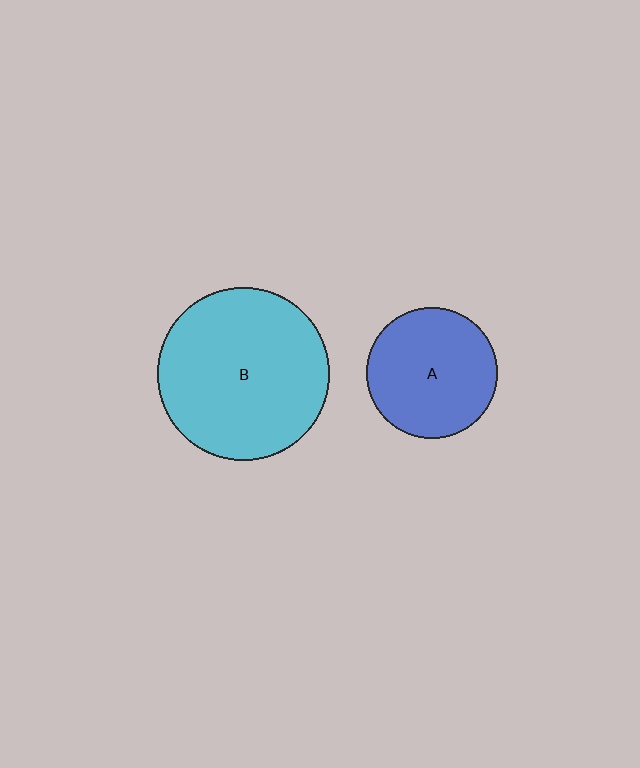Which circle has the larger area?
Circle B (cyan).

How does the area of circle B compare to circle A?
Approximately 1.7 times.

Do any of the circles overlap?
No, none of the circles overlap.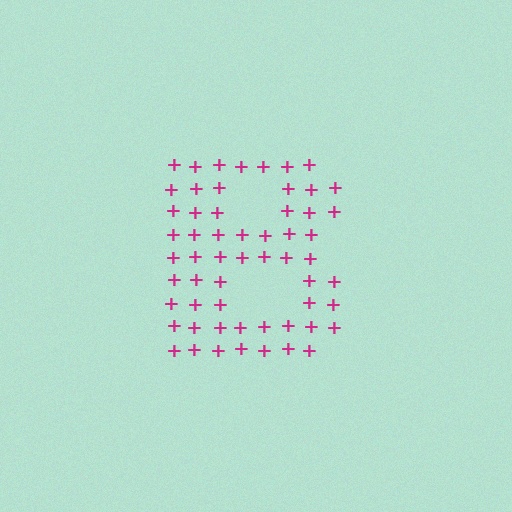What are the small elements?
The small elements are plus signs.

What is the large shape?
The large shape is the letter B.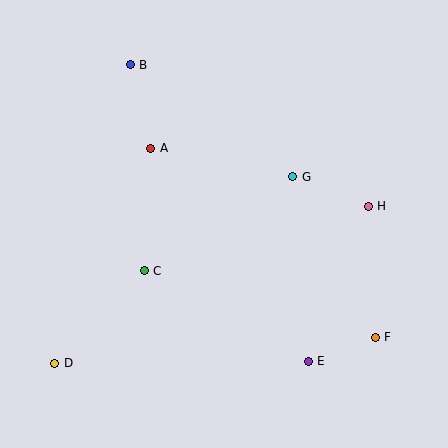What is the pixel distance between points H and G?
The distance between H and G is 81 pixels.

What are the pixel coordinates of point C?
Point C is at (144, 271).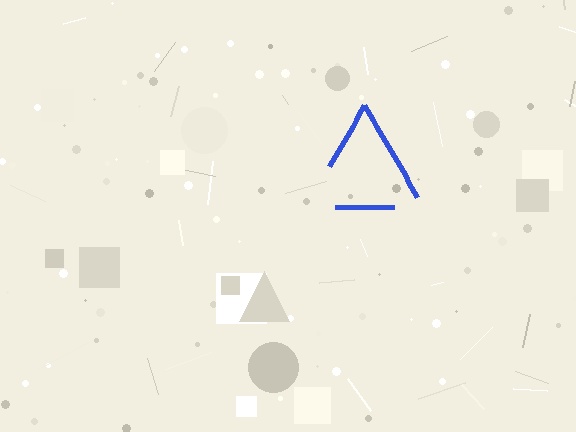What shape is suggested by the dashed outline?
The dashed outline suggests a triangle.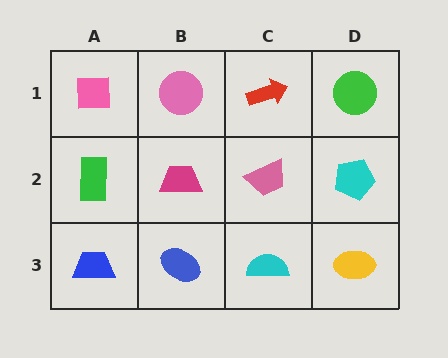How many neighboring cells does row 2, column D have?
3.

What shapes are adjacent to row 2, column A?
A pink square (row 1, column A), a blue trapezoid (row 3, column A), a magenta trapezoid (row 2, column B).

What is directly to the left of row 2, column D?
A pink trapezoid.